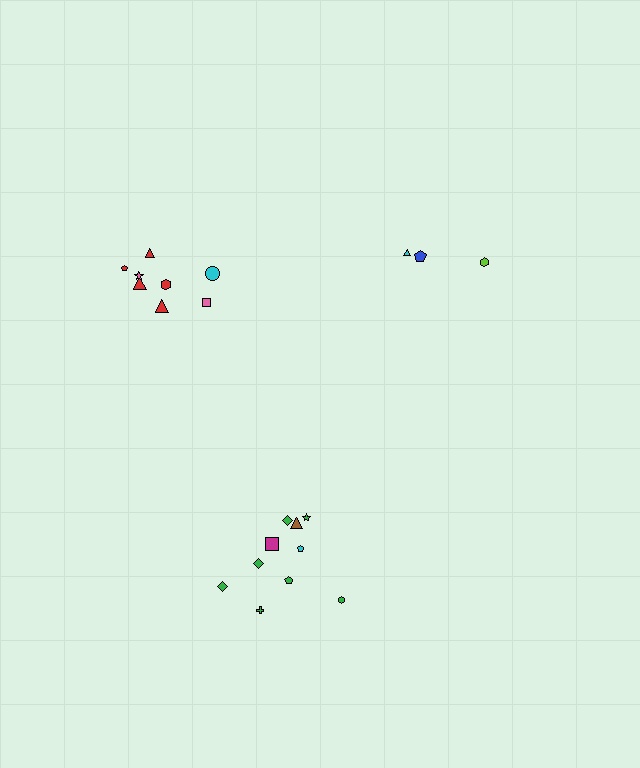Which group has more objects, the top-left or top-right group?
The top-left group.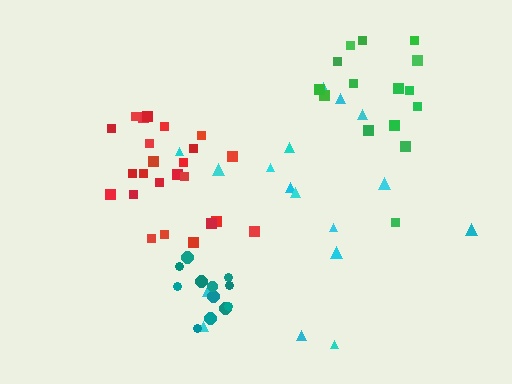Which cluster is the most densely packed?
Teal.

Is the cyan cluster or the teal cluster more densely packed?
Teal.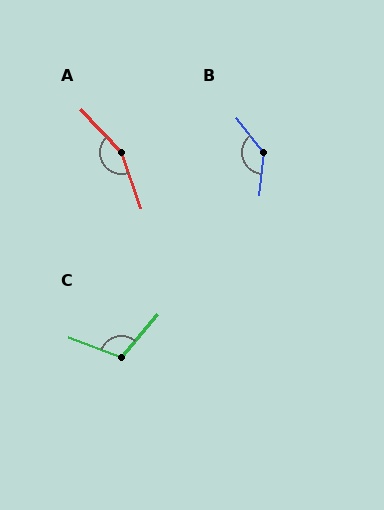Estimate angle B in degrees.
Approximately 136 degrees.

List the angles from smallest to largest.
C (109°), B (136°), A (156°).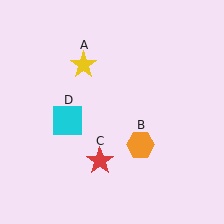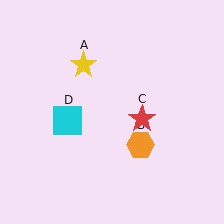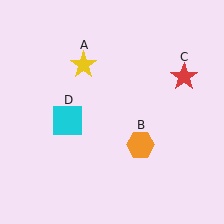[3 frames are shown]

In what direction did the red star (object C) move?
The red star (object C) moved up and to the right.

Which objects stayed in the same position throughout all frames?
Yellow star (object A) and orange hexagon (object B) and cyan square (object D) remained stationary.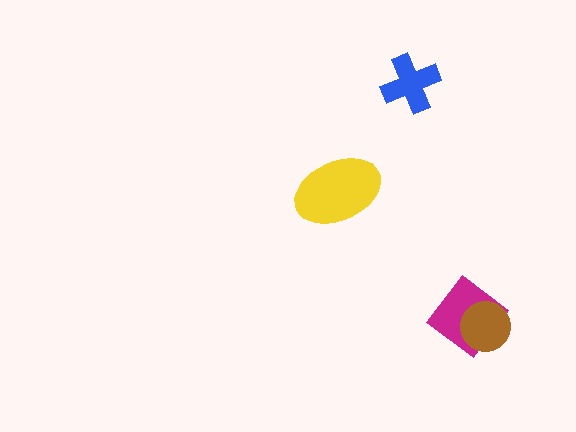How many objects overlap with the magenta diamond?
1 object overlaps with the magenta diamond.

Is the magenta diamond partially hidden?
Yes, it is partially covered by another shape.